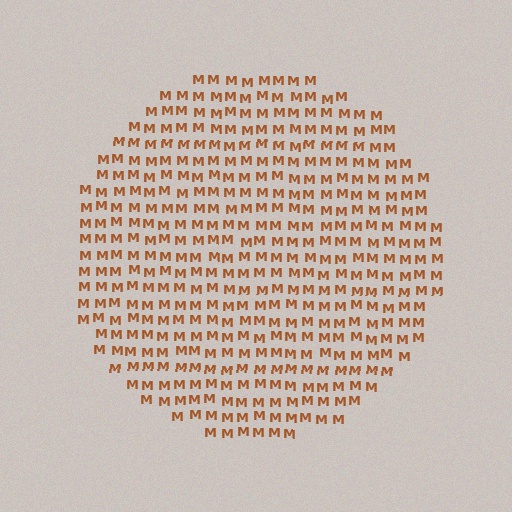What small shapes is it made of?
It is made of small letter M's.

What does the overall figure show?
The overall figure shows a circle.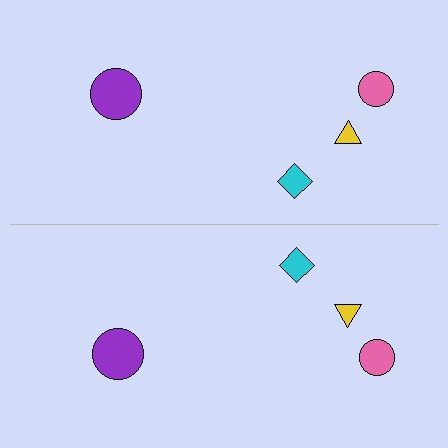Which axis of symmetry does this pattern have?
The pattern has a horizontal axis of symmetry running through the center of the image.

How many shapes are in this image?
There are 8 shapes in this image.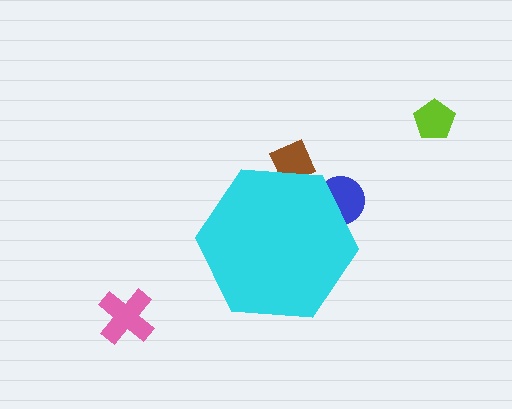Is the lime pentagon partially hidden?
No, the lime pentagon is fully visible.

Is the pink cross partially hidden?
No, the pink cross is fully visible.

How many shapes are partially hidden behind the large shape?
2 shapes are partially hidden.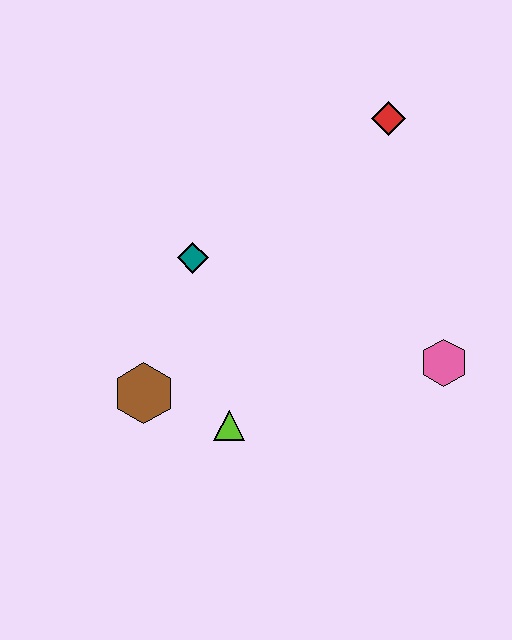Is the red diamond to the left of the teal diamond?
No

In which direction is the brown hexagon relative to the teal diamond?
The brown hexagon is below the teal diamond.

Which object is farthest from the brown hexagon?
The red diamond is farthest from the brown hexagon.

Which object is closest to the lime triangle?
The brown hexagon is closest to the lime triangle.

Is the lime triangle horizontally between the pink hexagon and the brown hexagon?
Yes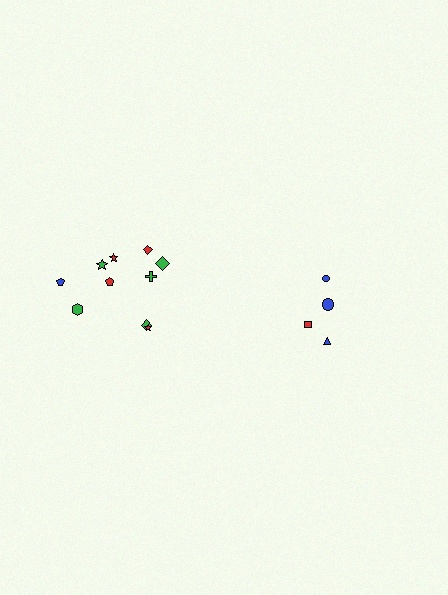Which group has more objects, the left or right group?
The left group.